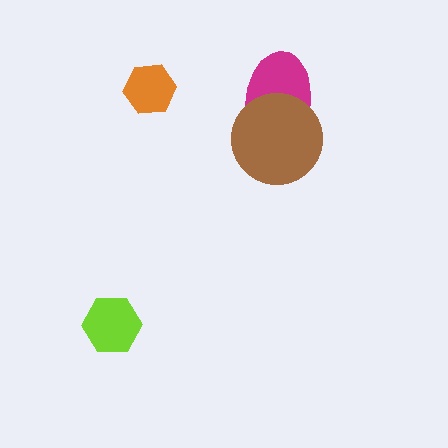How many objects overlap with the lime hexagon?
0 objects overlap with the lime hexagon.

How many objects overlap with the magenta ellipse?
1 object overlaps with the magenta ellipse.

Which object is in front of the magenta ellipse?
The brown circle is in front of the magenta ellipse.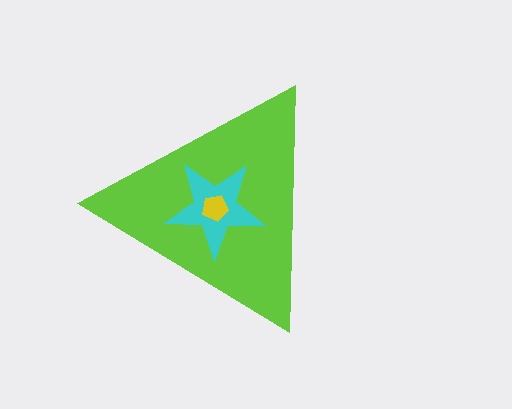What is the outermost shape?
The lime triangle.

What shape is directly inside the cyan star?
The yellow pentagon.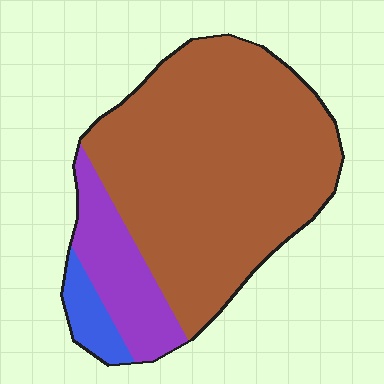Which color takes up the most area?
Brown, at roughly 75%.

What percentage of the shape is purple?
Purple covers about 15% of the shape.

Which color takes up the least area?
Blue, at roughly 5%.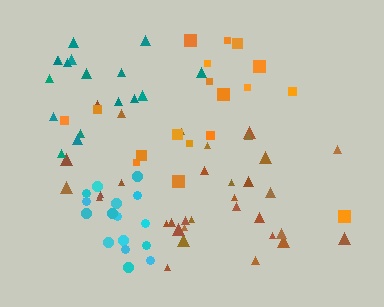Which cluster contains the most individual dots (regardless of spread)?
Brown (33).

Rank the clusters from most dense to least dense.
cyan, brown, teal, orange.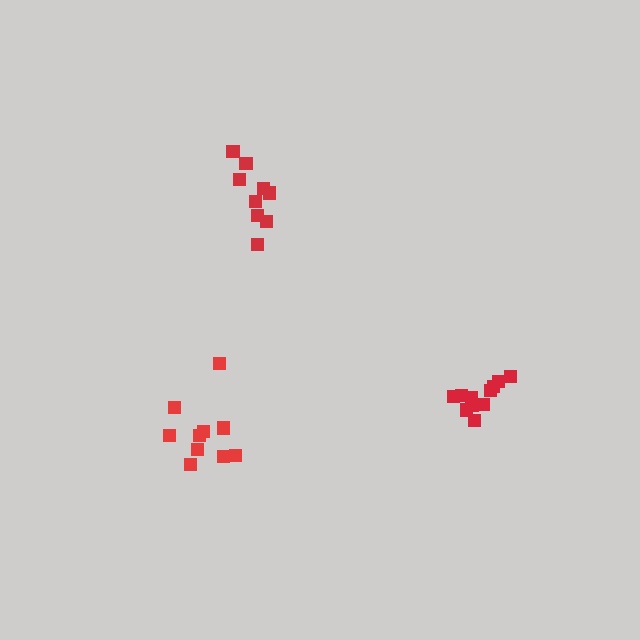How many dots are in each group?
Group 1: 9 dots, Group 2: 11 dots, Group 3: 10 dots (30 total).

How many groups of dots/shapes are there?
There are 3 groups.